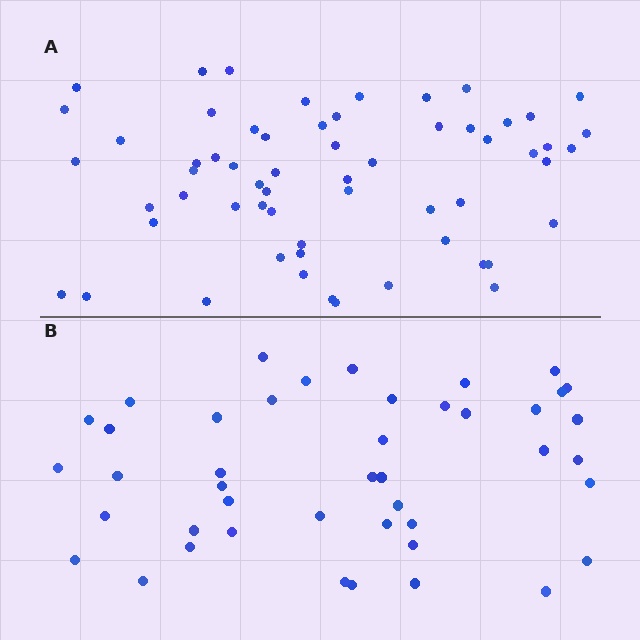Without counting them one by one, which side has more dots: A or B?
Region A (the top region) has more dots.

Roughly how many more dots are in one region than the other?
Region A has approximately 15 more dots than region B.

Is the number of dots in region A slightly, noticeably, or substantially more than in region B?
Region A has noticeably more, but not dramatically so. The ratio is roughly 1.4 to 1.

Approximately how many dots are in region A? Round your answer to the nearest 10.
About 60 dots.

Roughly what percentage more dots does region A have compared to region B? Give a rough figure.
About 35% more.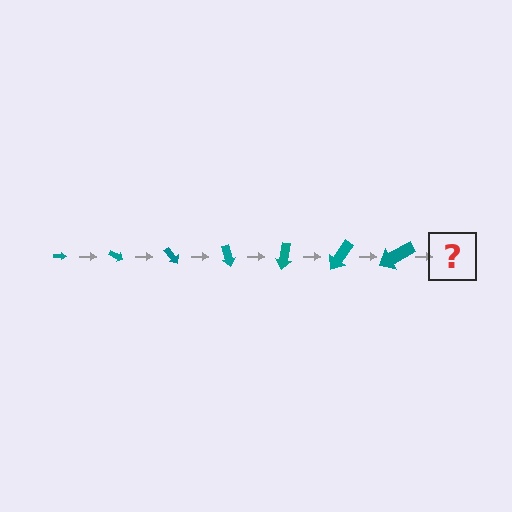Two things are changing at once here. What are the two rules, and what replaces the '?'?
The two rules are that the arrow grows larger each step and it rotates 25 degrees each step. The '?' should be an arrow, larger than the previous one and rotated 175 degrees from the start.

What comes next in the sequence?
The next element should be an arrow, larger than the previous one and rotated 175 degrees from the start.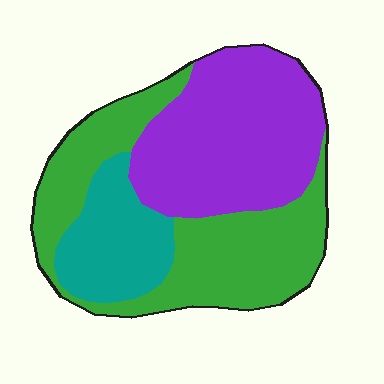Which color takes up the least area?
Teal, at roughly 20%.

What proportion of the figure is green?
Green covers around 40% of the figure.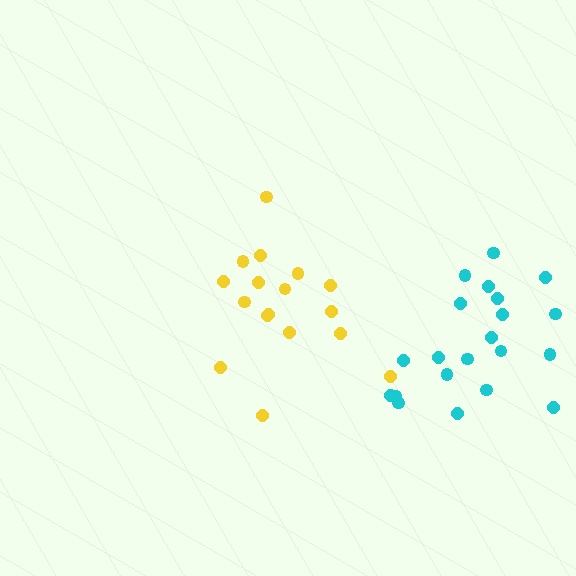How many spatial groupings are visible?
There are 2 spatial groupings.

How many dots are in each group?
Group 1: 17 dots, Group 2: 21 dots (38 total).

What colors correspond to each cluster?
The clusters are colored: yellow, cyan.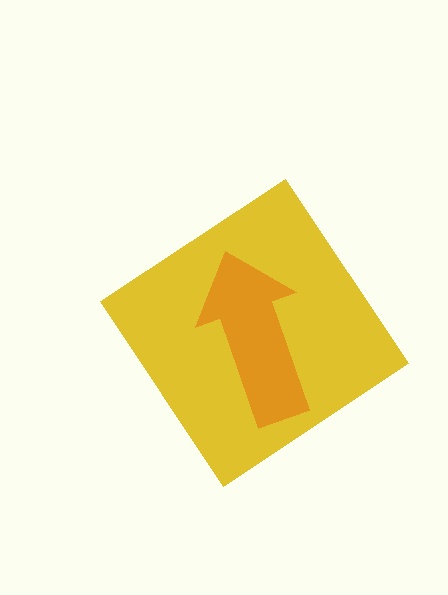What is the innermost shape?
The orange arrow.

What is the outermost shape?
The yellow diamond.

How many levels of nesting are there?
2.